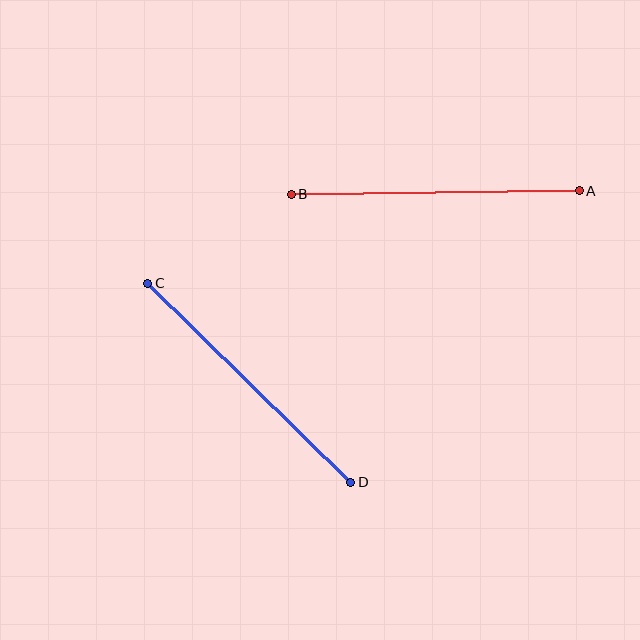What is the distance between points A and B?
The distance is approximately 288 pixels.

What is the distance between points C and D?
The distance is approximately 284 pixels.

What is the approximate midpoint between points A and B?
The midpoint is at approximately (435, 192) pixels.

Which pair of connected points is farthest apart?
Points A and B are farthest apart.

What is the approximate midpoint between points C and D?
The midpoint is at approximately (249, 383) pixels.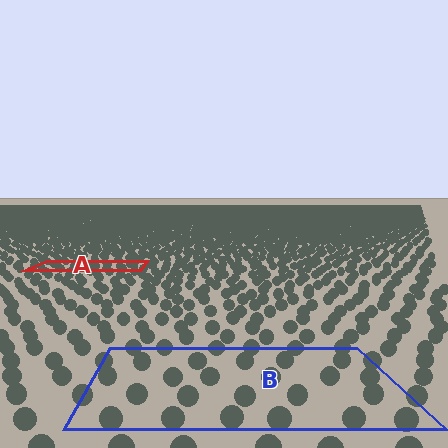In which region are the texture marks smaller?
The texture marks are smaller in region A, because it is farther away.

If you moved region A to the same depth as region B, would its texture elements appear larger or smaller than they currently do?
They would appear larger. At a closer depth, the same texture elements are projected at a bigger on-screen size.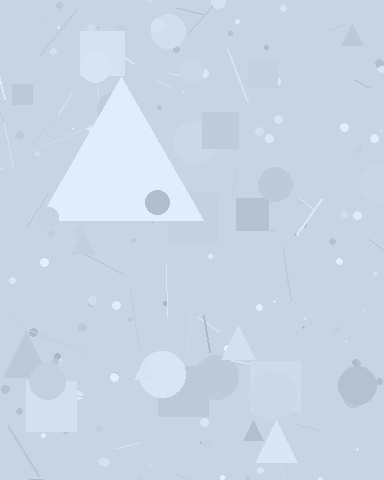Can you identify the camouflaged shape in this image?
The camouflaged shape is a triangle.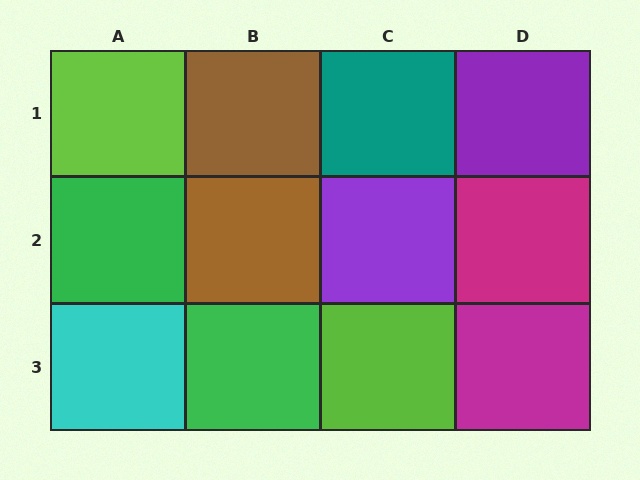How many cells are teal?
1 cell is teal.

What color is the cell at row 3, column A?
Cyan.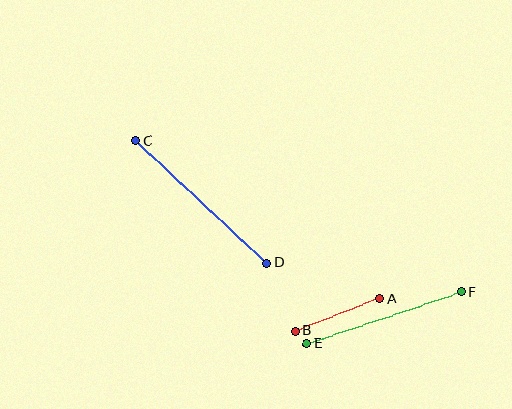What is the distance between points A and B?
The distance is approximately 90 pixels.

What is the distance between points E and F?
The distance is approximately 164 pixels.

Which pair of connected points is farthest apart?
Points C and D are farthest apart.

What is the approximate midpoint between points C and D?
The midpoint is at approximately (201, 202) pixels.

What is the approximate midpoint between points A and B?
The midpoint is at approximately (338, 315) pixels.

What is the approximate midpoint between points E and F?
The midpoint is at approximately (384, 318) pixels.